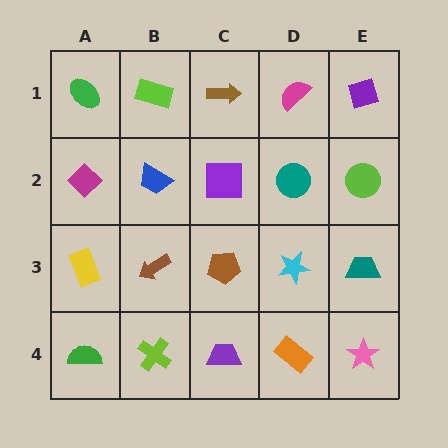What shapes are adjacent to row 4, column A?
A yellow rectangle (row 3, column A), a lime cross (row 4, column B).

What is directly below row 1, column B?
A blue trapezoid.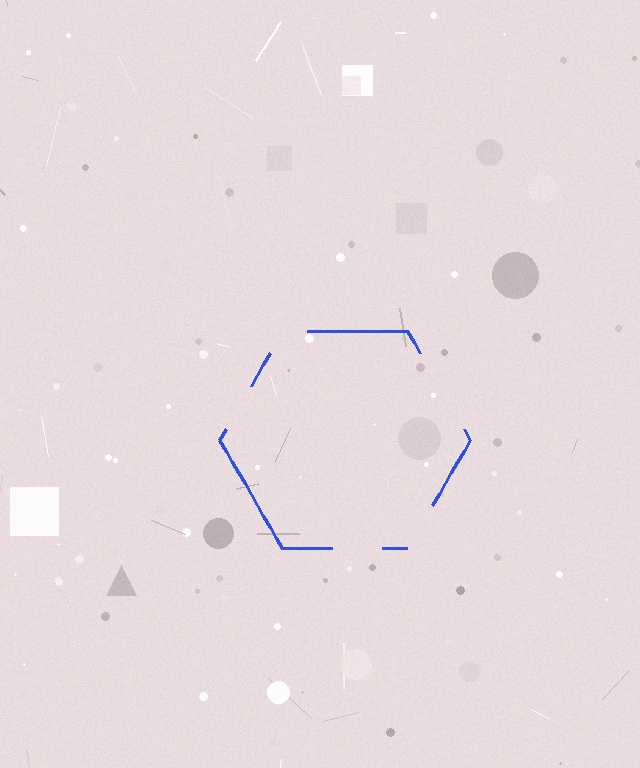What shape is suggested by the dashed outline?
The dashed outline suggests a hexagon.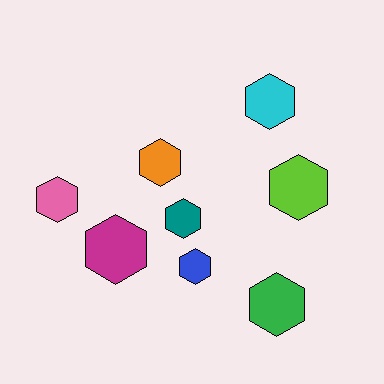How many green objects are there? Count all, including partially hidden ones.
There is 1 green object.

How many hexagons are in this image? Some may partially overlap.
There are 8 hexagons.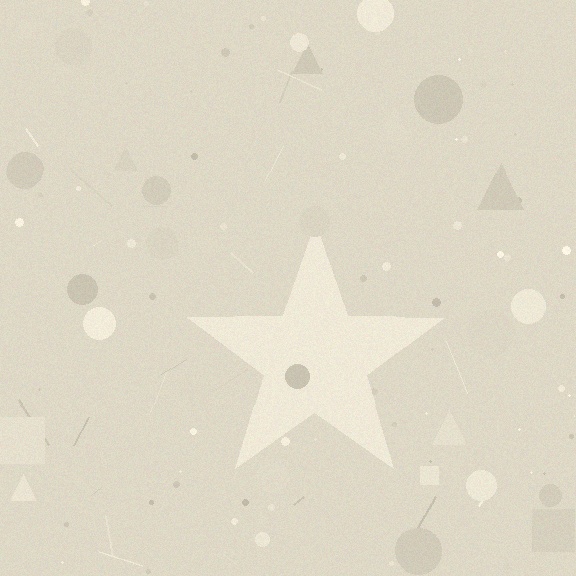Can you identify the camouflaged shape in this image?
The camouflaged shape is a star.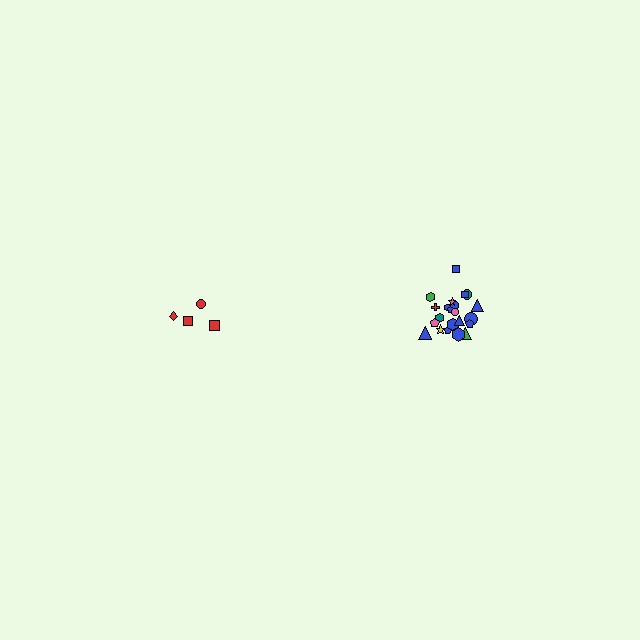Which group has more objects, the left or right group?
The right group.